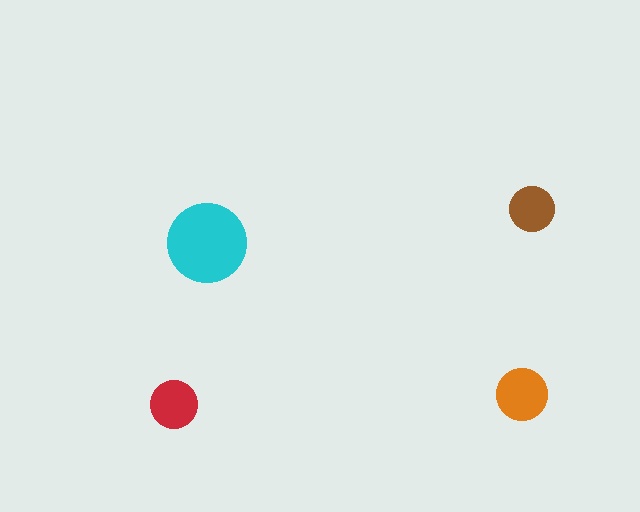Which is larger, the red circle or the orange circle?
The orange one.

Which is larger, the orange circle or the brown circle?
The orange one.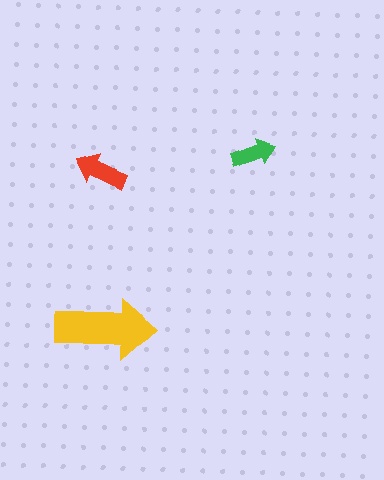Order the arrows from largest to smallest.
the yellow one, the red one, the green one.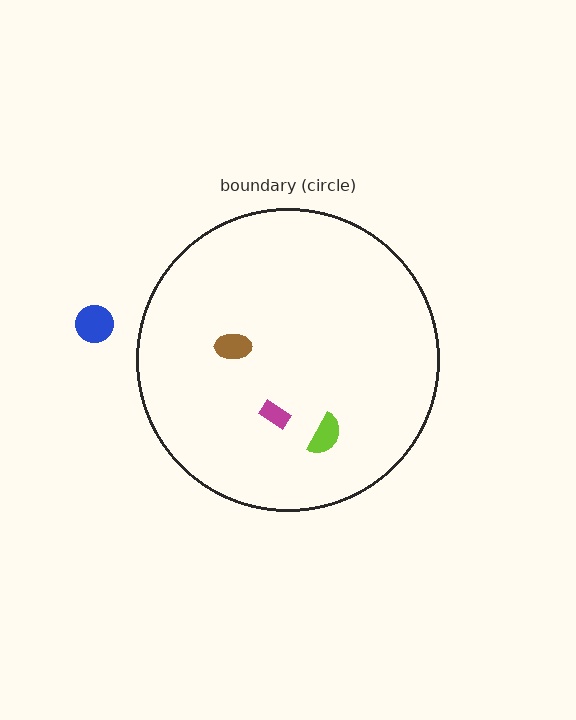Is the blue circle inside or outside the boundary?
Outside.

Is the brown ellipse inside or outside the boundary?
Inside.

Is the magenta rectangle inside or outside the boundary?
Inside.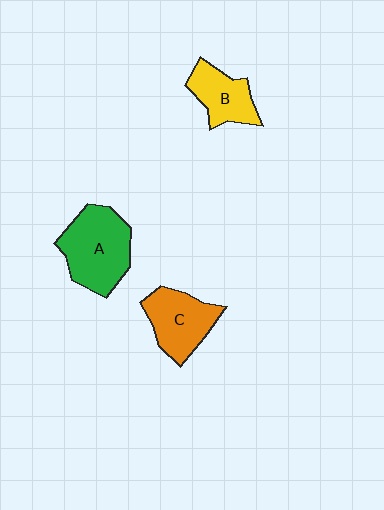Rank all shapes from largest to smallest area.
From largest to smallest: A (green), C (orange), B (yellow).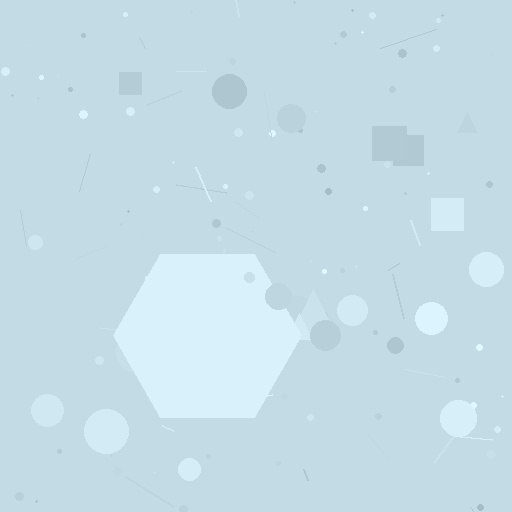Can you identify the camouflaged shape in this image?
The camouflaged shape is a hexagon.